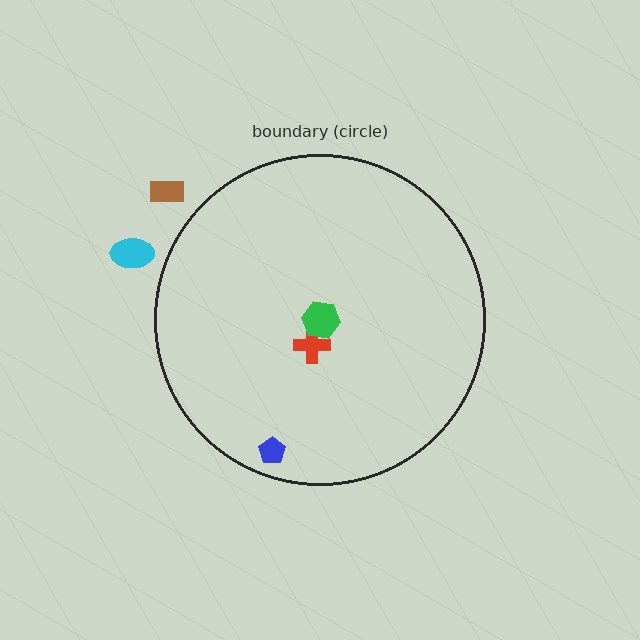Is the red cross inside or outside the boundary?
Inside.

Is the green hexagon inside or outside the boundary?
Inside.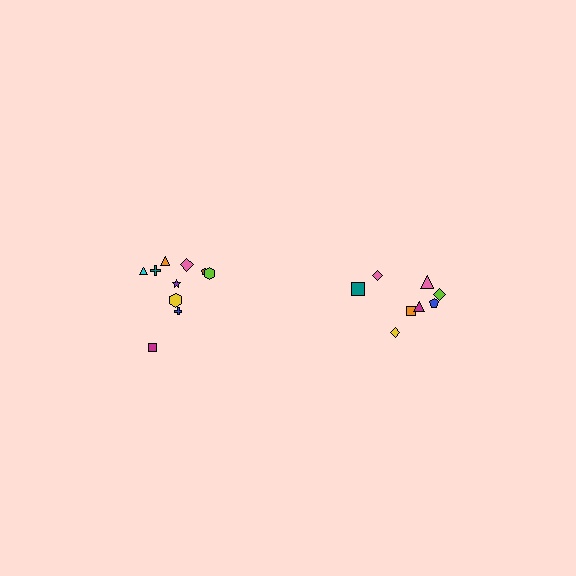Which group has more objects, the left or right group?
The left group.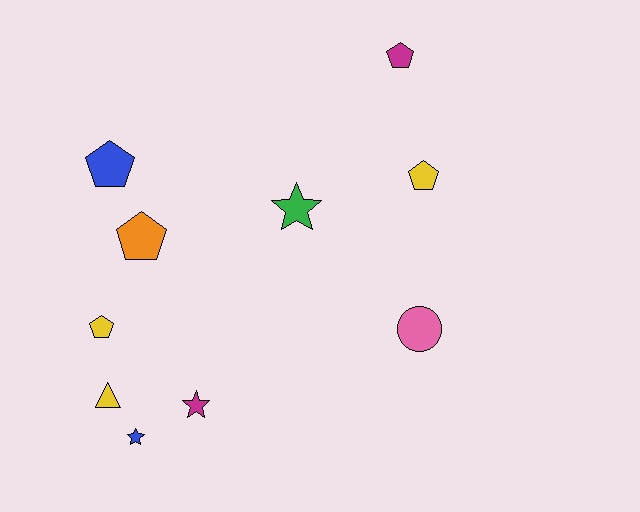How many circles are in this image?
There is 1 circle.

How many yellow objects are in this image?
There are 3 yellow objects.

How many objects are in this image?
There are 10 objects.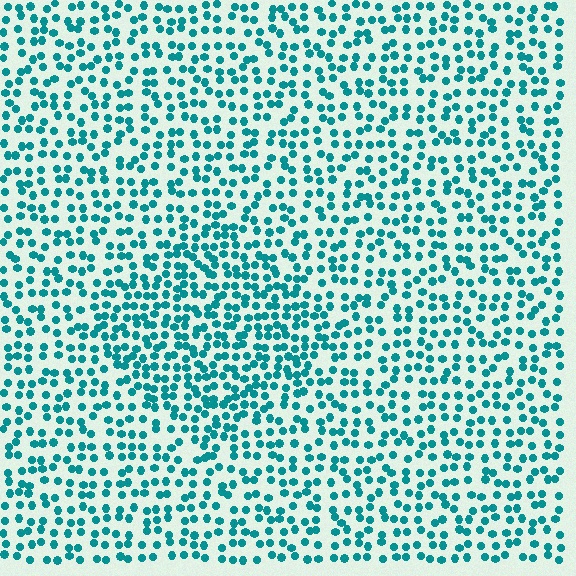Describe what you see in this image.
The image contains small teal elements arranged at two different densities. A diamond-shaped region is visible where the elements are more densely packed than the surrounding area.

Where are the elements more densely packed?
The elements are more densely packed inside the diamond boundary.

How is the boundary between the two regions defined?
The boundary is defined by a change in element density (approximately 1.6x ratio). All elements are the same color, size, and shape.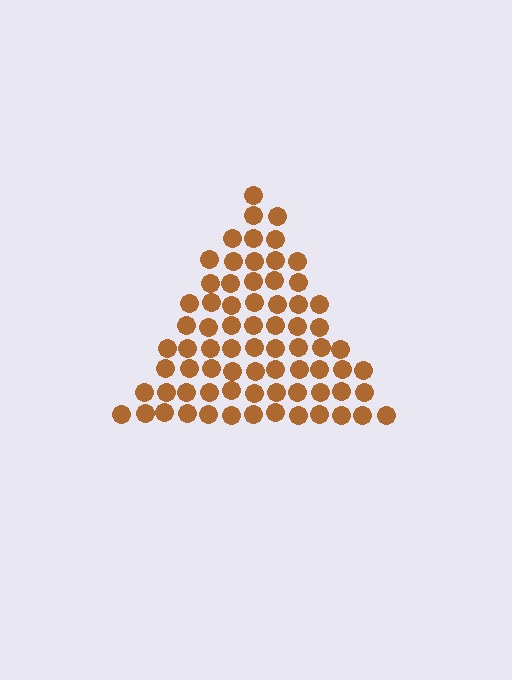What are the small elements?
The small elements are circles.